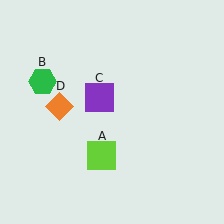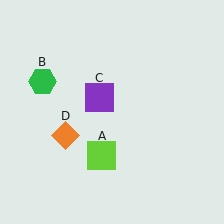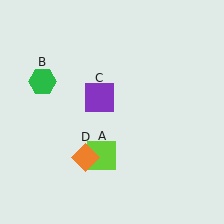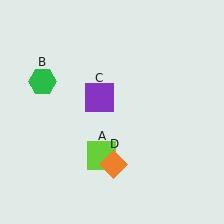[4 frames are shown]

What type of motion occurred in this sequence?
The orange diamond (object D) rotated counterclockwise around the center of the scene.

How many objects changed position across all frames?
1 object changed position: orange diamond (object D).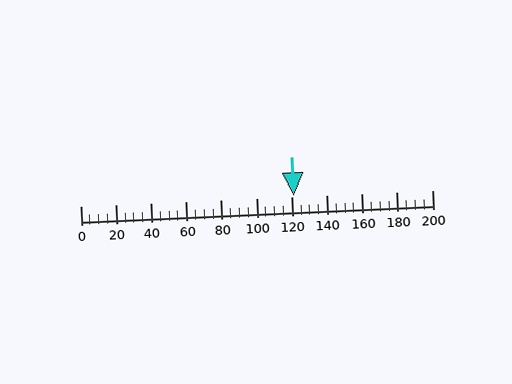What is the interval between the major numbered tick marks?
The major tick marks are spaced 20 units apart.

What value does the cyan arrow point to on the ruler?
The cyan arrow points to approximately 121.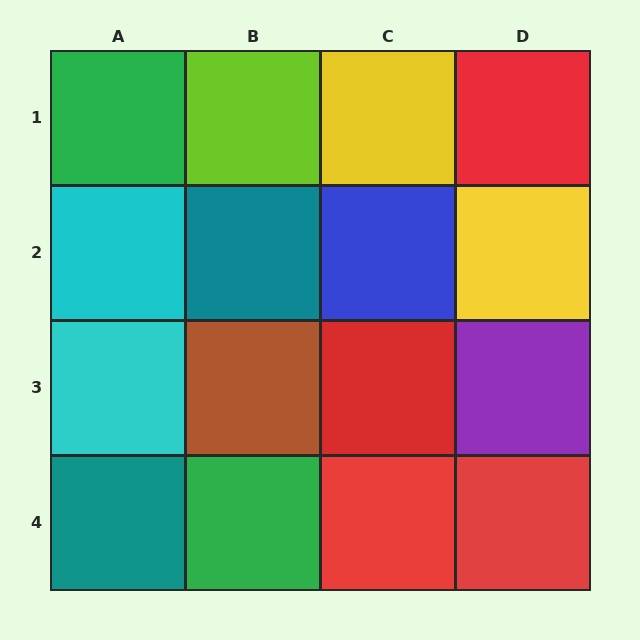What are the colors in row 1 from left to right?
Green, lime, yellow, red.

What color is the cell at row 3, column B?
Brown.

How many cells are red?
4 cells are red.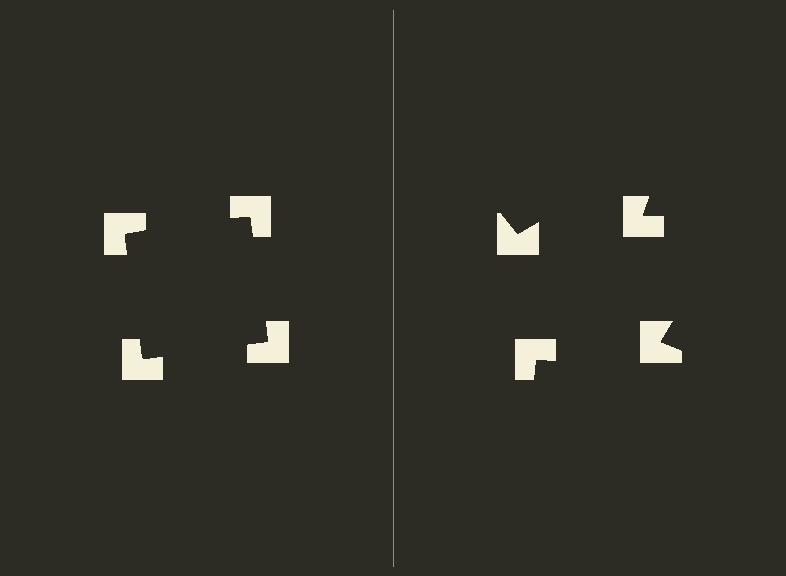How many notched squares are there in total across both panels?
8 — 4 on each side.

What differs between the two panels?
The notched squares are positioned identically on both sides; only the wedge orientations differ. On the left they align to a square; on the right they are misaligned.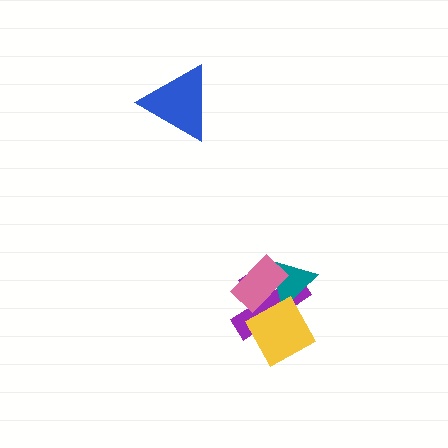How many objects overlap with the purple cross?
3 objects overlap with the purple cross.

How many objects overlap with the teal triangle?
2 objects overlap with the teal triangle.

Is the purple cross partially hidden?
Yes, it is partially covered by another shape.